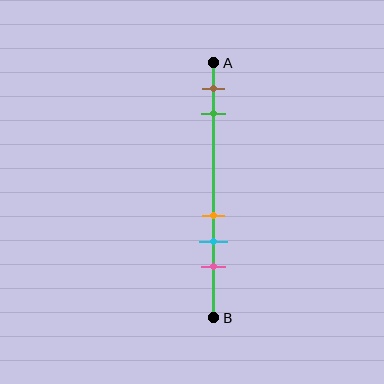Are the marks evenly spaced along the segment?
No, the marks are not evenly spaced.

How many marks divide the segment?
There are 5 marks dividing the segment.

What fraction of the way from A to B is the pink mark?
The pink mark is approximately 80% (0.8) of the way from A to B.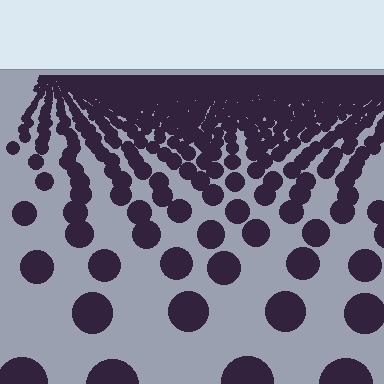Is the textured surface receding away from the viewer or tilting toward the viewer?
The surface is receding away from the viewer. Texture elements get smaller and denser toward the top.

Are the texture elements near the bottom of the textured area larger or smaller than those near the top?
Larger. Near the bottom, elements are closer to the viewer and appear at a bigger on-screen size.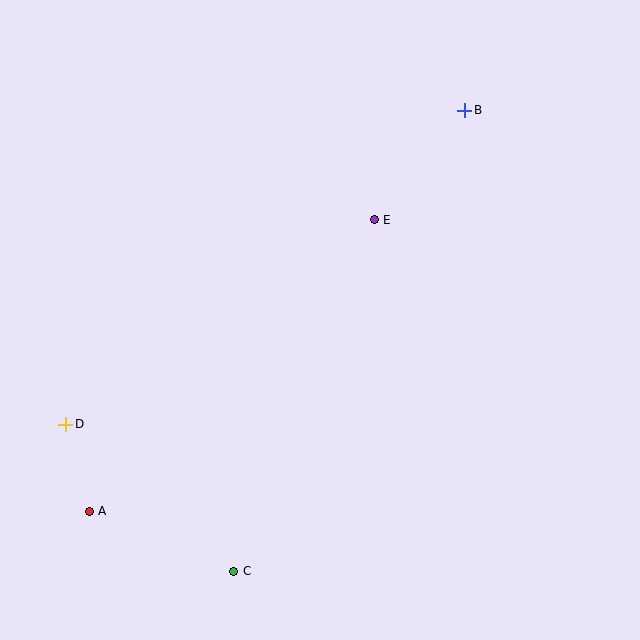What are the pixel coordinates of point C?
Point C is at (234, 571).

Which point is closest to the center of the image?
Point E at (374, 220) is closest to the center.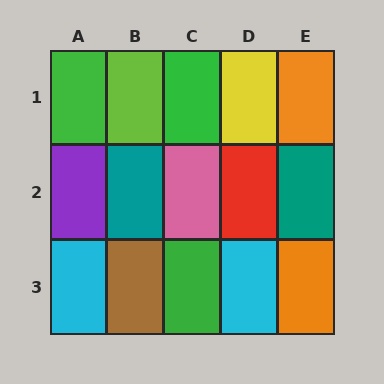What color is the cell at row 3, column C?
Green.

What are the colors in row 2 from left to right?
Purple, teal, pink, red, teal.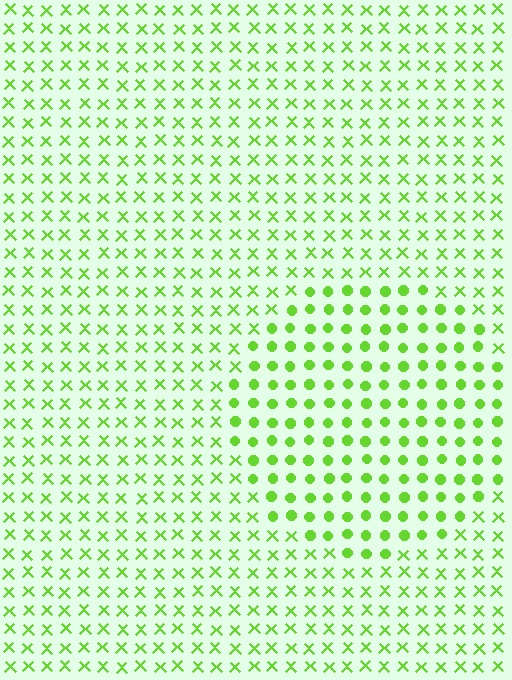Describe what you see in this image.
The image is filled with small lime elements arranged in a uniform grid. A circle-shaped region contains circles, while the surrounding area contains X marks. The boundary is defined purely by the change in element shape.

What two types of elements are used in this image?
The image uses circles inside the circle region and X marks outside it.